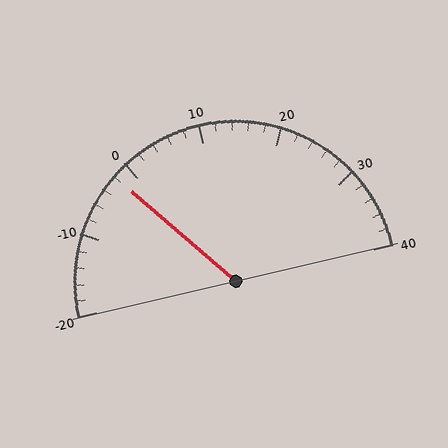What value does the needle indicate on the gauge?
The needle indicates approximately -2.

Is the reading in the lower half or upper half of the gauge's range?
The reading is in the lower half of the range (-20 to 40).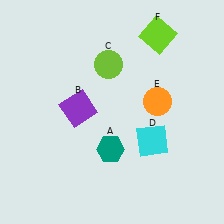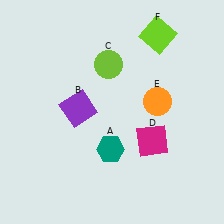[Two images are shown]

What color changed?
The square (D) changed from cyan in Image 1 to magenta in Image 2.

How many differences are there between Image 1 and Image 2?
There is 1 difference between the two images.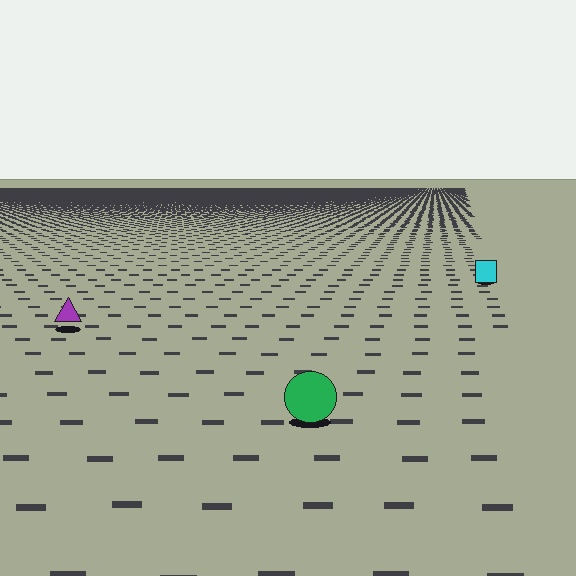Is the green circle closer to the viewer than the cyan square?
Yes. The green circle is closer — you can tell from the texture gradient: the ground texture is coarser near it.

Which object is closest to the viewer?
The green circle is closest. The texture marks near it are larger and more spread out.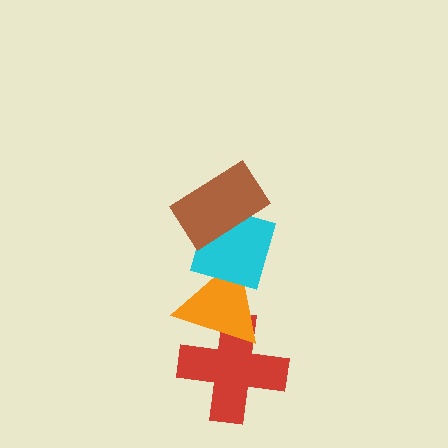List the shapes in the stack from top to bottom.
From top to bottom: the brown rectangle, the cyan diamond, the orange triangle, the red cross.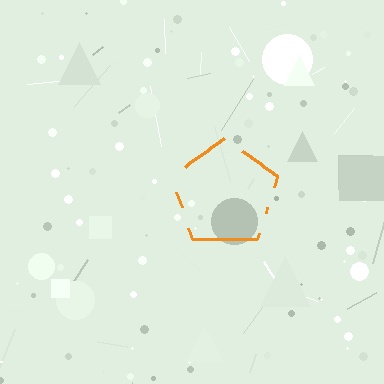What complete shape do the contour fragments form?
The contour fragments form a pentagon.